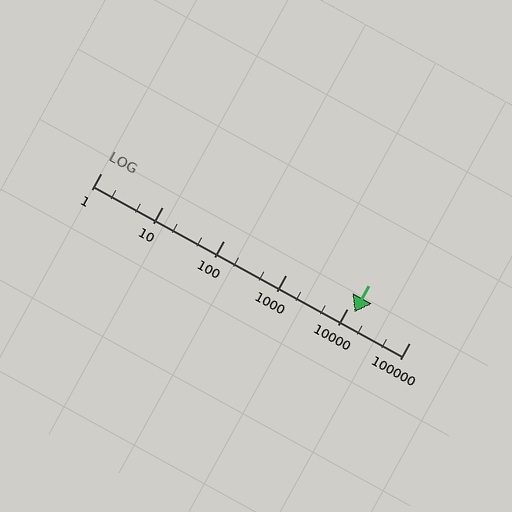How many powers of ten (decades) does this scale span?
The scale spans 5 decades, from 1 to 100000.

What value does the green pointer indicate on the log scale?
The pointer indicates approximately 13000.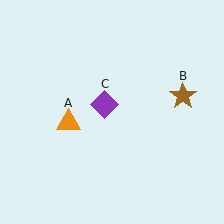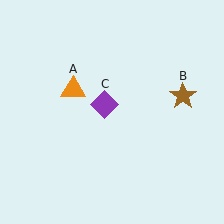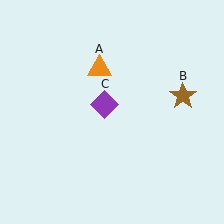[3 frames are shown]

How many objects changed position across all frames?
1 object changed position: orange triangle (object A).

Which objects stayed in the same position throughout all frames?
Brown star (object B) and purple diamond (object C) remained stationary.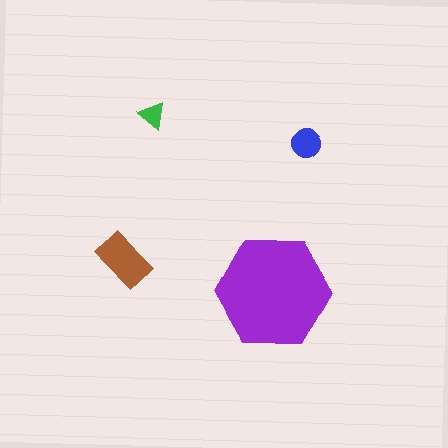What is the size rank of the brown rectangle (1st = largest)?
2nd.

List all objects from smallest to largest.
The green triangle, the blue circle, the brown rectangle, the purple hexagon.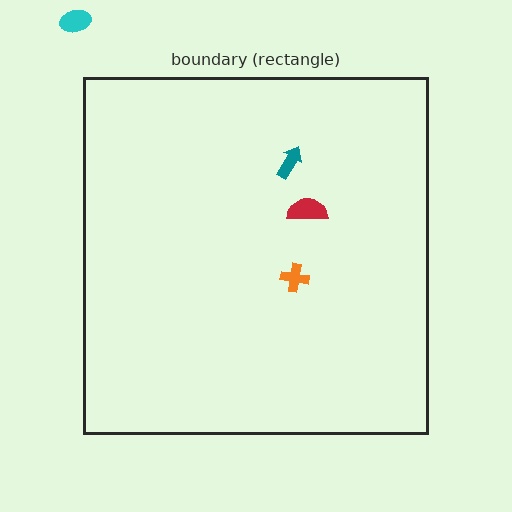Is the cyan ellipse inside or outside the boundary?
Outside.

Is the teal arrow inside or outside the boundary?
Inside.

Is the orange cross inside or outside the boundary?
Inside.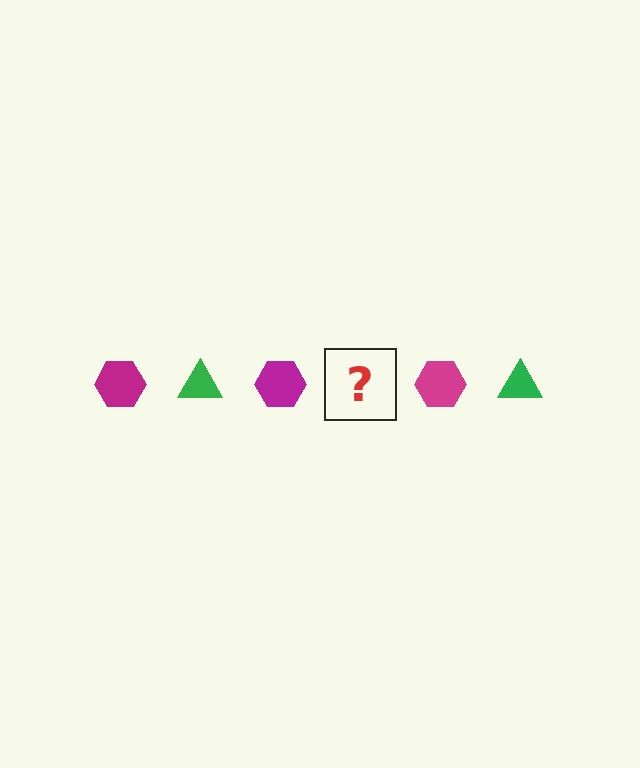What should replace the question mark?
The question mark should be replaced with a green triangle.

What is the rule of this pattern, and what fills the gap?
The rule is that the pattern alternates between magenta hexagon and green triangle. The gap should be filled with a green triangle.